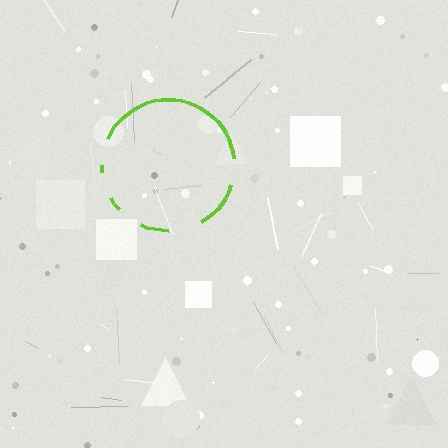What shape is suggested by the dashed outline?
The dashed outline suggests a circle.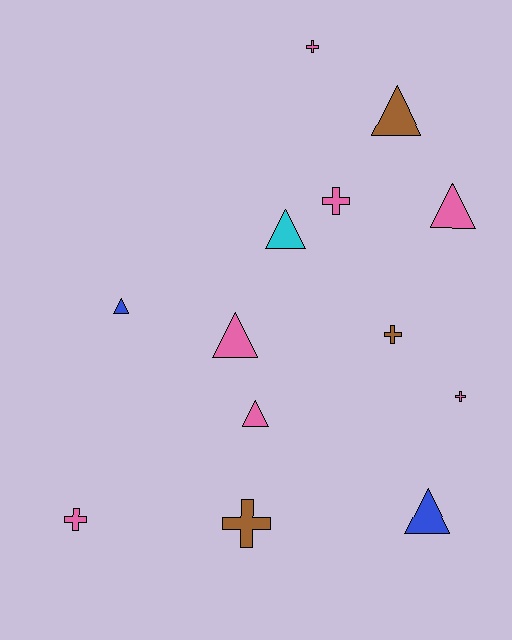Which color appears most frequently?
Pink, with 7 objects.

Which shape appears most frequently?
Triangle, with 7 objects.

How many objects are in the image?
There are 13 objects.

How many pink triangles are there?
There are 3 pink triangles.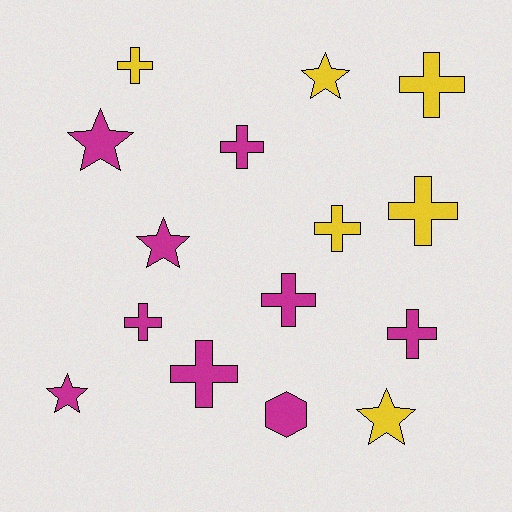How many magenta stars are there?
There are 3 magenta stars.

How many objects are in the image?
There are 15 objects.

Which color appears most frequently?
Magenta, with 9 objects.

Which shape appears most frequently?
Cross, with 9 objects.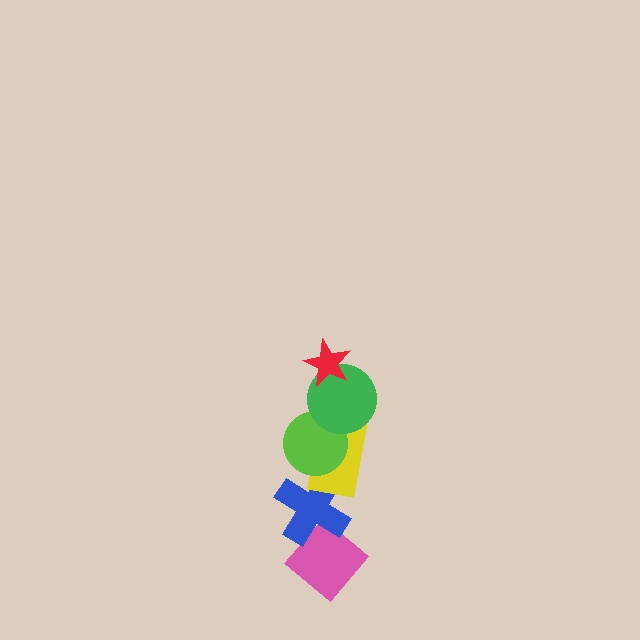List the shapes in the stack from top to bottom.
From top to bottom: the red star, the green circle, the lime circle, the yellow rectangle, the blue cross, the pink diamond.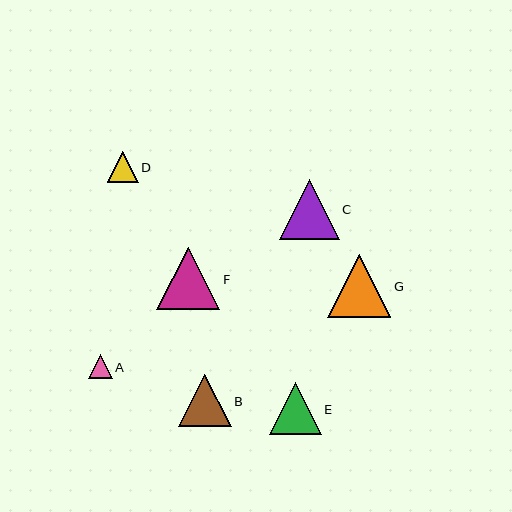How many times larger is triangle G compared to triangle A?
Triangle G is approximately 2.7 times the size of triangle A.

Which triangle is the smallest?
Triangle A is the smallest with a size of approximately 24 pixels.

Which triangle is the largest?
Triangle G is the largest with a size of approximately 63 pixels.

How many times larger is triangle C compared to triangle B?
Triangle C is approximately 1.1 times the size of triangle B.